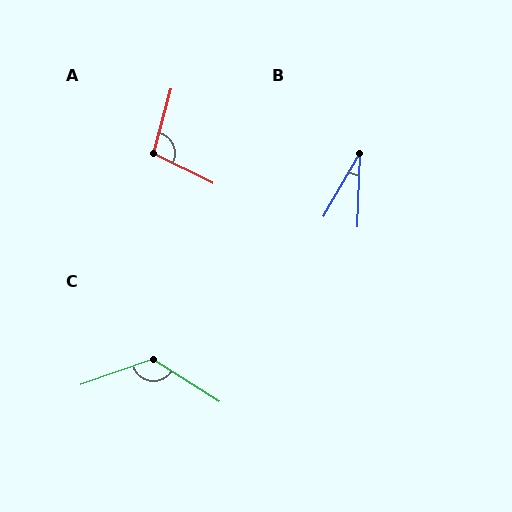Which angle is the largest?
C, at approximately 128 degrees.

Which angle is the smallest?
B, at approximately 28 degrees.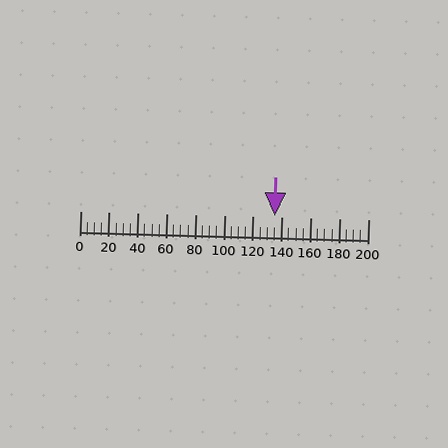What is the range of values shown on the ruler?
The ruler shows values from 0 to 200.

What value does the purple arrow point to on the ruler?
The purple arrow points to approximately 135.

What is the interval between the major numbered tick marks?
The major tick marks are spaced 20 units apart.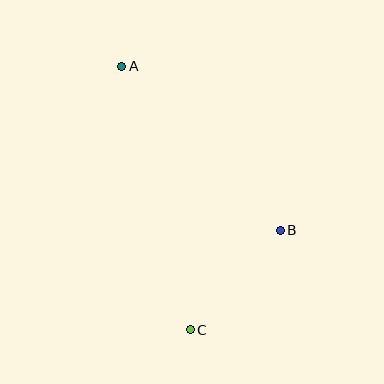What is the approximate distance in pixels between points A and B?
The distance between A and B is approximately 228 pixels.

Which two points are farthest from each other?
Points A and C are farthest from each other.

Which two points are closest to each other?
Points B and C are closest to each other.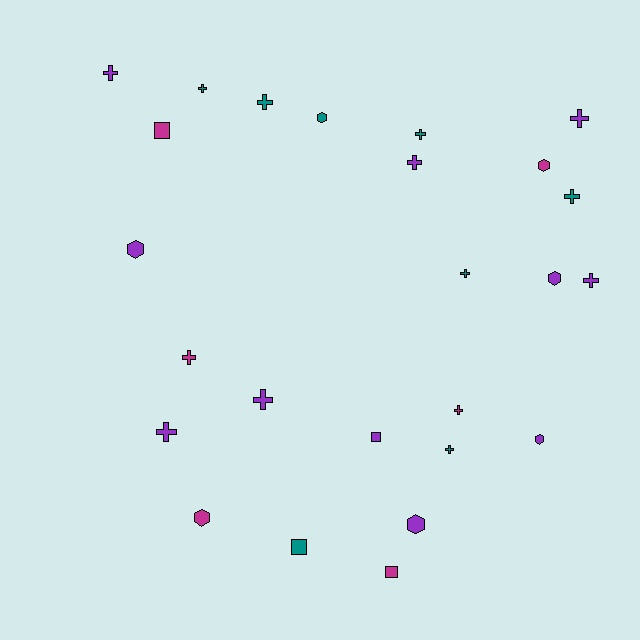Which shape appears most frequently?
Cross, with 14 objects.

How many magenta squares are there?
There are 2 magenta squares.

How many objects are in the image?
There are 25 objects.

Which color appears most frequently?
Purple, with 11 objects.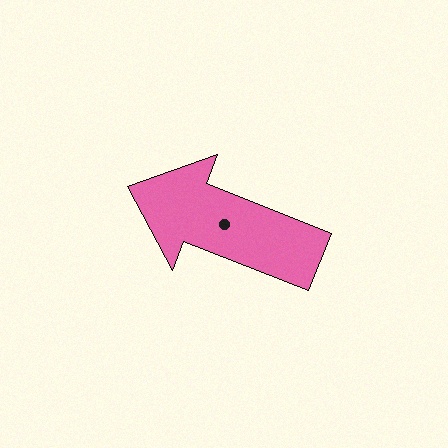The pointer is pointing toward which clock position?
Roughly 10 o'clock.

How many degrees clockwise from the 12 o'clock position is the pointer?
Approximately 292 degrees.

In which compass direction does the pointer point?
West.